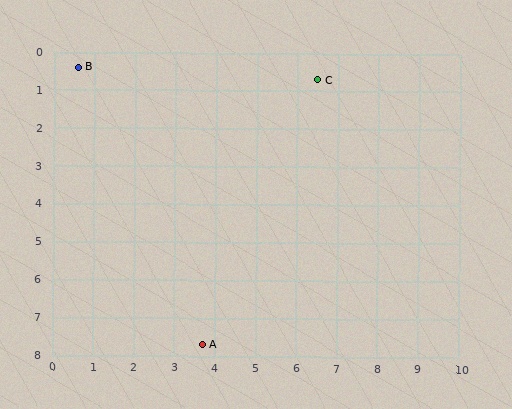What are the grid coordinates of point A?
Point A is at approximately (3.7, 7.7).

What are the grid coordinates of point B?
Point B is at approximately (0.6, 0.4).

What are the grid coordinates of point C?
Point C is at approximately (6.5, 0.7).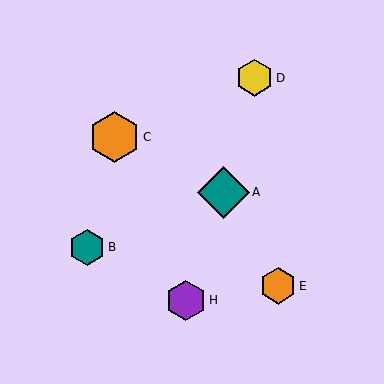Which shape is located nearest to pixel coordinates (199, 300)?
The purple hexagon (labeled H) at (186, 300) is nearest to that location.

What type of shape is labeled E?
Shape E is an orange hexagon.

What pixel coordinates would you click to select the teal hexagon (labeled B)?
Click at (87, 247) to select the teal hexagon B.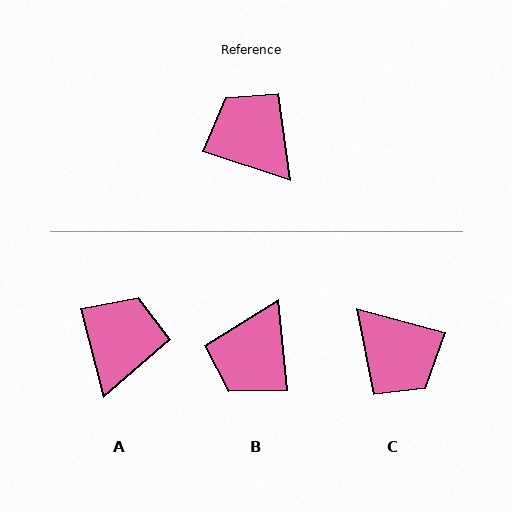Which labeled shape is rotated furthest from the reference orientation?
C, about 177 degrees away.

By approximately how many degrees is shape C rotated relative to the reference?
Approximately 177 degrees clockwise.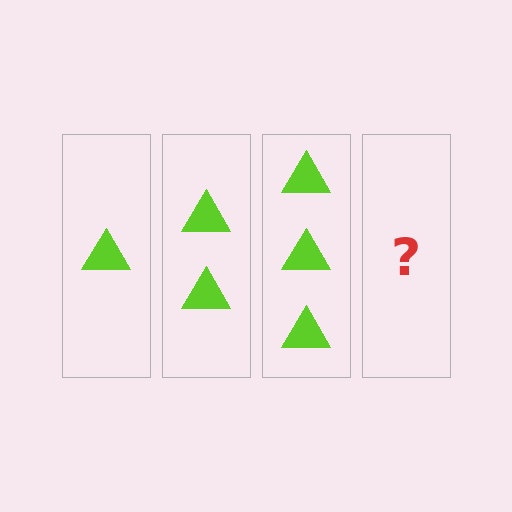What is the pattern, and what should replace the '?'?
The pattern is that each step adds one more triangle. The '?' should be 4 triangles.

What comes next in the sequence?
The next element should be 4 triangles.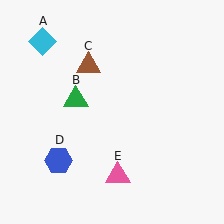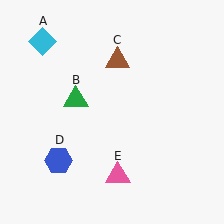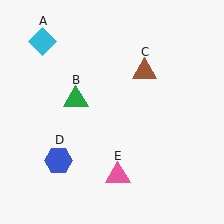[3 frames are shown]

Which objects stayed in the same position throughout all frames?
Cyan diamond (object A) and green triangle (object B) and blue hexagon (object D) and pink triangle (object E) remained stationary.